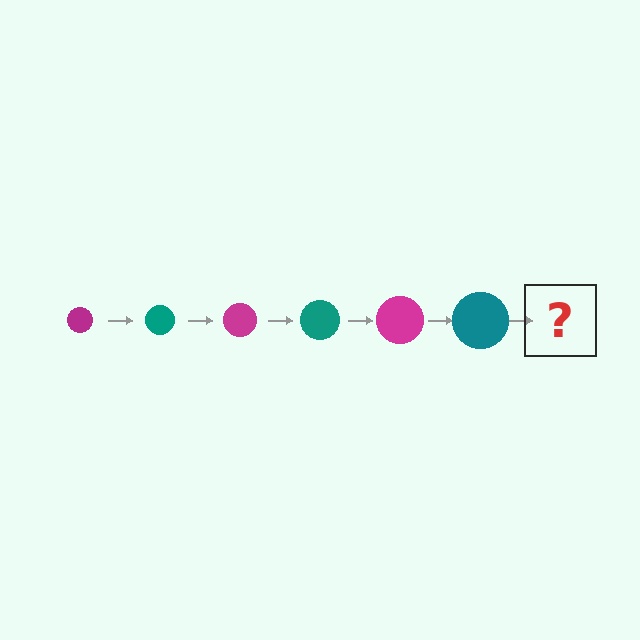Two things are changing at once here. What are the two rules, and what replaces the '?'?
The two rules are that the circle grows larger each step and the color cycles through magenta and teal. The '?' should be a magenta circle, larger than the previous one.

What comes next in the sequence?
The next element should be a magenta circle, larger than the previous one.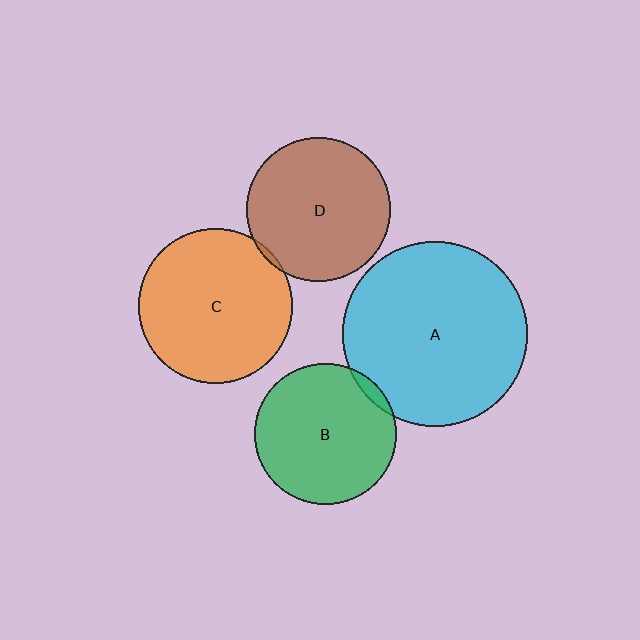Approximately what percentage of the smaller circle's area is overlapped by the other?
Approximately 5%.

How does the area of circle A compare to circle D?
Approximately 1.6 times.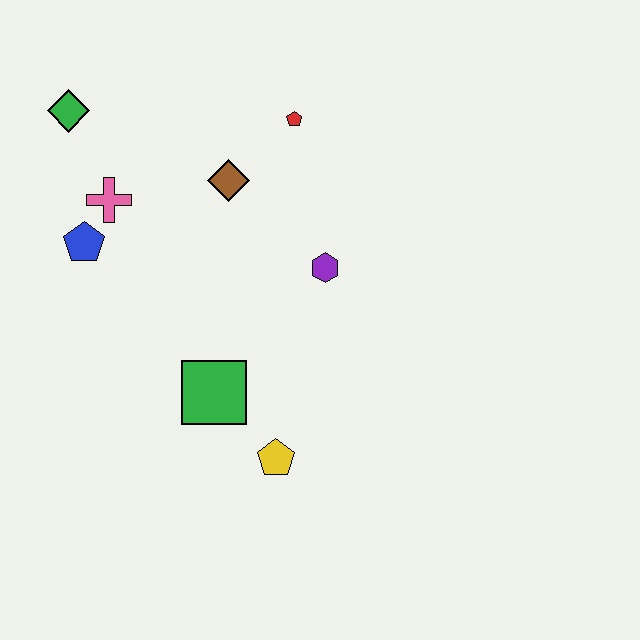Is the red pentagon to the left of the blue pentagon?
No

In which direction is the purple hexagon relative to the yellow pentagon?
The purple hexagon is above the yellow pentagon.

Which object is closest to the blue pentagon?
The pink cross is closest to the blue pentagon.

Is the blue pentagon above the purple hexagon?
Yes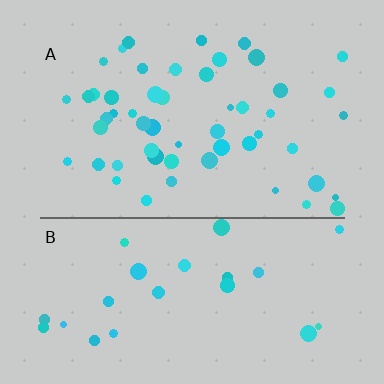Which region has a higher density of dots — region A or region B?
A (the top).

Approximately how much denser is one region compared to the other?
Approximately 2.1× — region A over region B.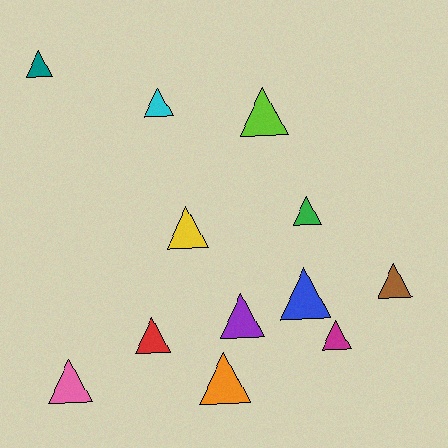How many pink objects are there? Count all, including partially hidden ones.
There is 1 pink object.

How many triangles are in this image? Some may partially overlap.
There are 12 triangles.